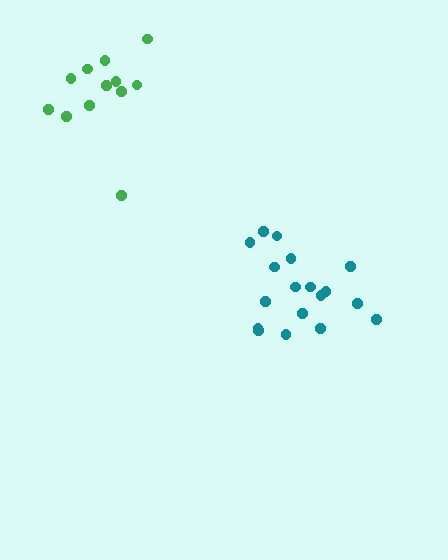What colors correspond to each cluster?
The clusters are colored: green, teal.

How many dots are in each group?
Group 1: 12 dots, Group 2: 18 dots (30 total).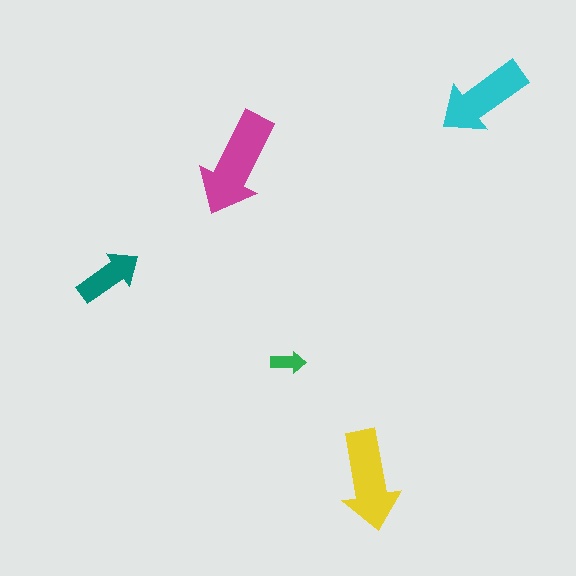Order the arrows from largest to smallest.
the magenta one, the yellow one, the cyan one, the teal one, the green one.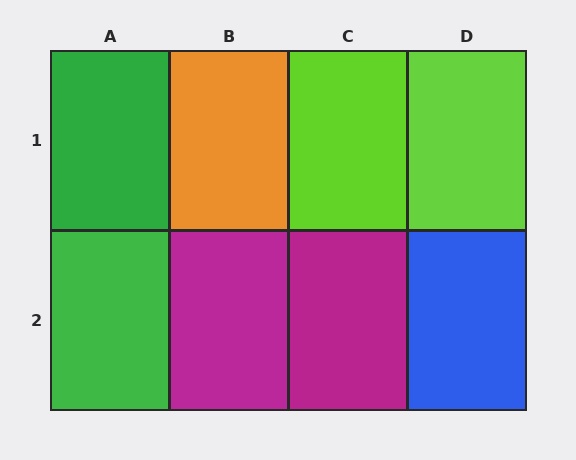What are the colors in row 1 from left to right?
Green, orange, lime, lime.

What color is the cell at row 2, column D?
Blue.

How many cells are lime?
2 cells are lime.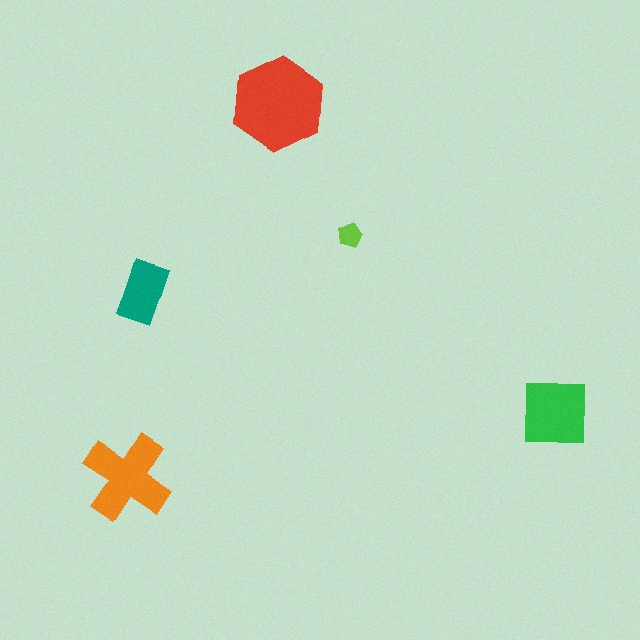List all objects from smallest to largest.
The lime pentagon, the teal rectangle, the green square, the orange cross, the red hexagon.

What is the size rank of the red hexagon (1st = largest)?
1st.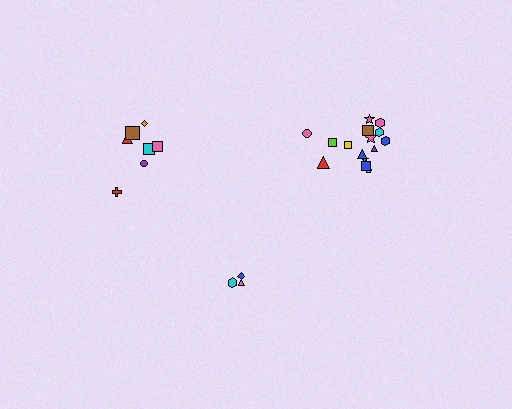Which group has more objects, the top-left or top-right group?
The top-right group.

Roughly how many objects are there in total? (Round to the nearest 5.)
Roughly 25 objects in total.